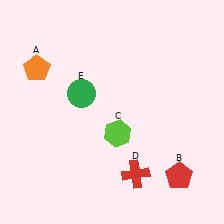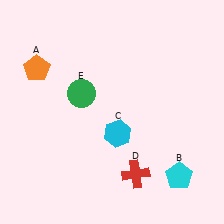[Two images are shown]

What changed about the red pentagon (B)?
In Image 1, B is red. In Image 2, it changed to cyan.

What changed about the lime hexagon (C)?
In Image 1, C is lime. In Image 2, it changed to cyan.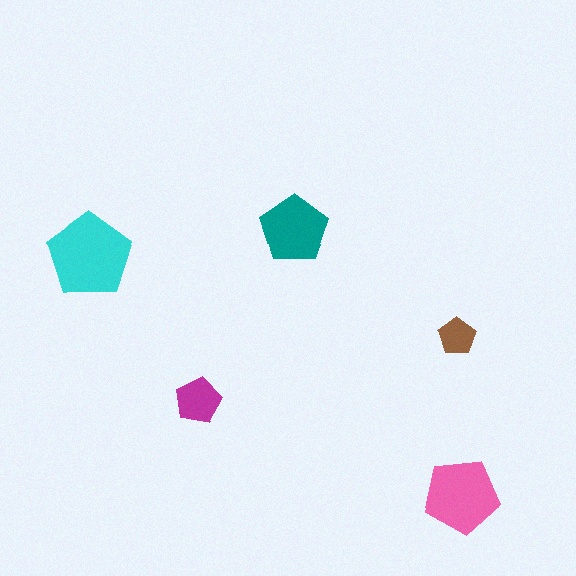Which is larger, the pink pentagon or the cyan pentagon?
The cyan one.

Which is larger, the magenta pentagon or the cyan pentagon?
The cyan one.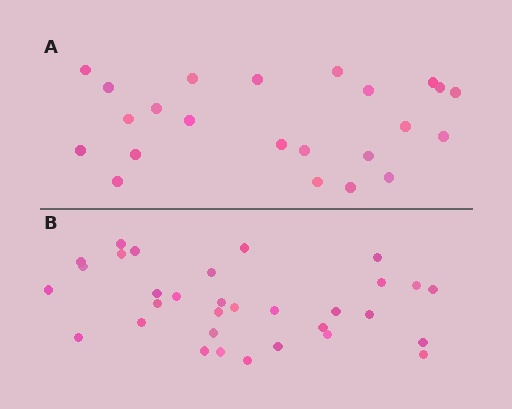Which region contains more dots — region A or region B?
Region B (the bottom region) has more dots.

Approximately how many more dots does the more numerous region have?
Region B has roughly 8 or so more dots than region A.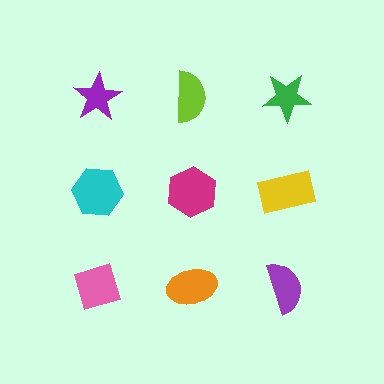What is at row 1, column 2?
A lime semicircle.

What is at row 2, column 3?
A yellow rectangle.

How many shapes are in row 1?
3 shapes.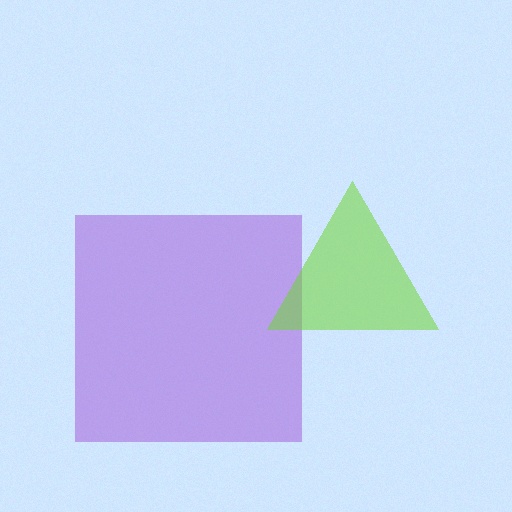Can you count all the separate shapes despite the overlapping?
Yes, there are 2 separate shapes.